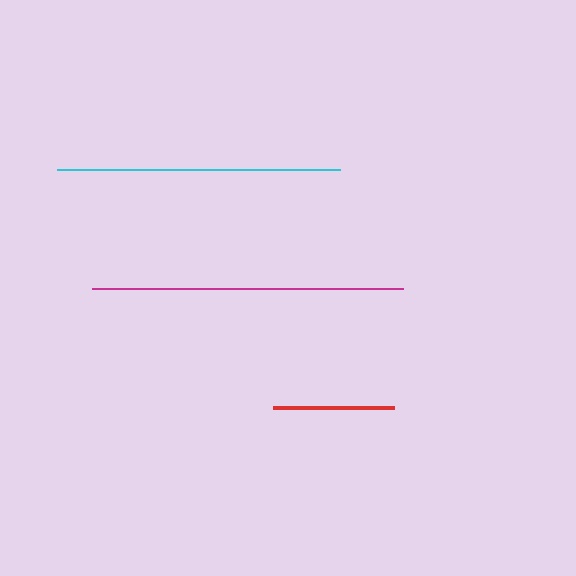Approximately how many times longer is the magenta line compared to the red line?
The magenta line is approximately 2.6 times the length of the red line.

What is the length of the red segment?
The red segment is approximately 120 pixels long.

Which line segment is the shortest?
The red line is the shortest at approximately 120 pixels.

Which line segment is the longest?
The magenta line is the longest at approximately 311 pixels.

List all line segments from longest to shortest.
From longest to shortest: magenta, cyan, red.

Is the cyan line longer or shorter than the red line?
The cyan line is longer than the red line.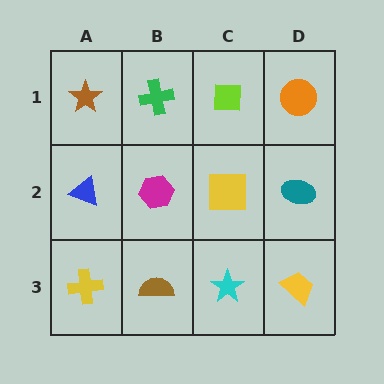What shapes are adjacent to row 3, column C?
A yellow square (row 2, column C), a brown semicircle (row 3, column B), a yellow trapezoid (row 3, column D).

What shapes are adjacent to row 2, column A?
A brown star (row 1, column A), a yellow cross (row 3, column A), a magenta hexagon (row 2, column B).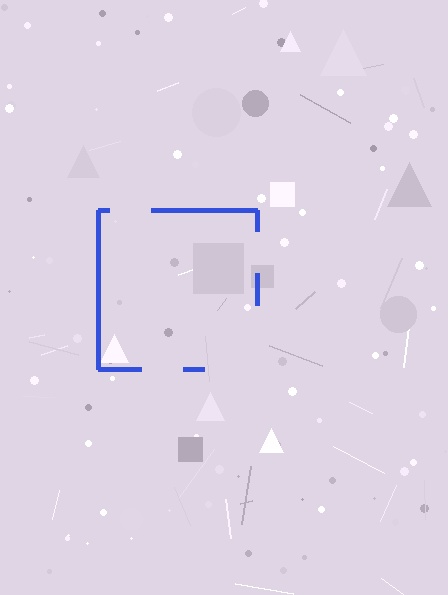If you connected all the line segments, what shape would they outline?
They would outline a square.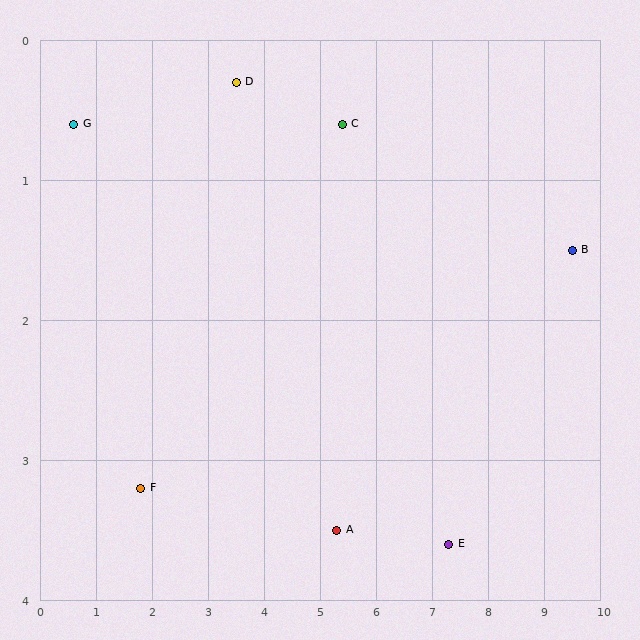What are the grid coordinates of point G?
Point G is at approximately (0.6, 0.6).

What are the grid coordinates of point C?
Point C is at approximately (5.4, 0.6).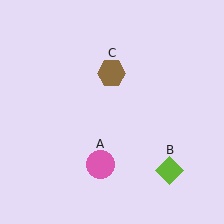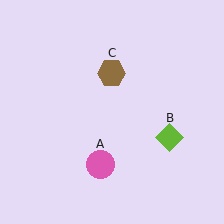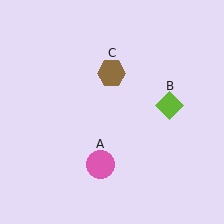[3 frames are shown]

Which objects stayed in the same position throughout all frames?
Pink circle (object A) and brown hexagon (object C) remained stationary.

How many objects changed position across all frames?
1 object changed position: lime diamond (object B).